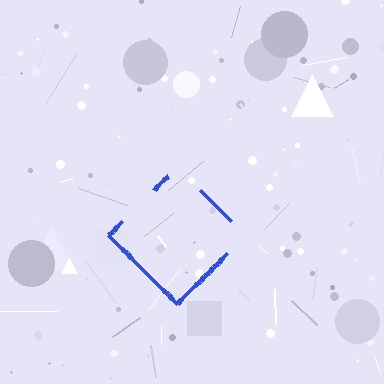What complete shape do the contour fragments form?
The contour fragments form a diamond.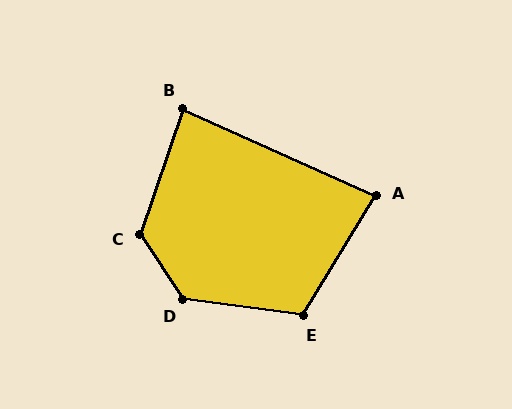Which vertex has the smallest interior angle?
A, at approximately 83 degrees.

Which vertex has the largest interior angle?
D, at approximately 131 degrees.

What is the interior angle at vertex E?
Approximately 114 degrees (obtuse).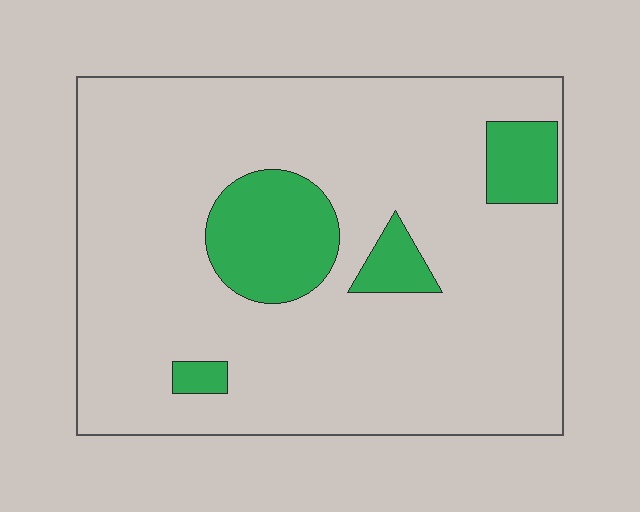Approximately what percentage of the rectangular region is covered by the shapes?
Approximately 15%.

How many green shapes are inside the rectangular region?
4.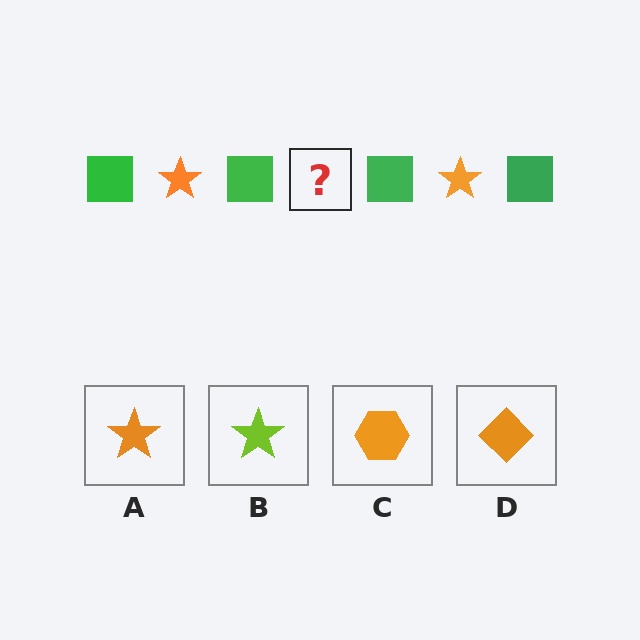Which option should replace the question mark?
Option A.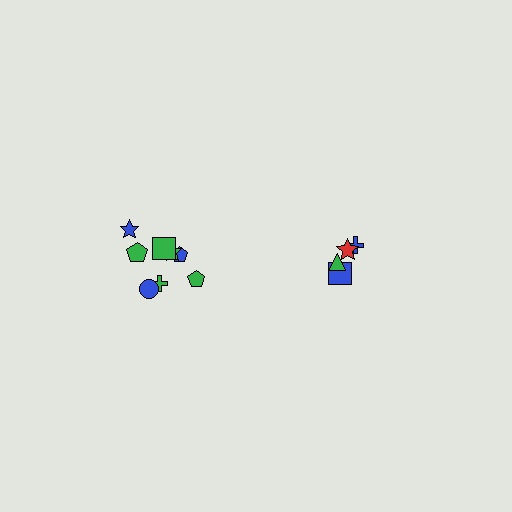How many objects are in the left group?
There are 8 objects.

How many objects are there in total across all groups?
There are 12 objects.